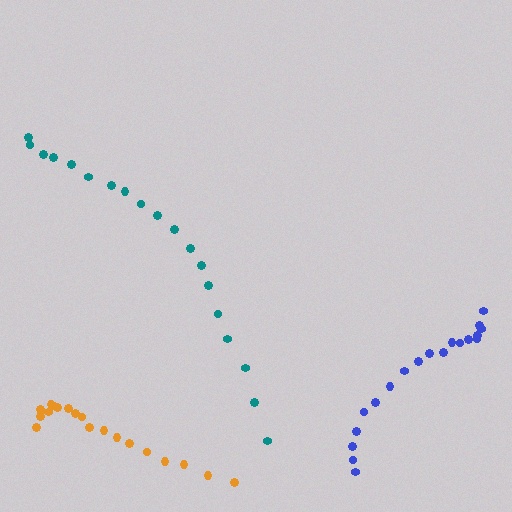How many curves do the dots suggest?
There are 3 distinct paths.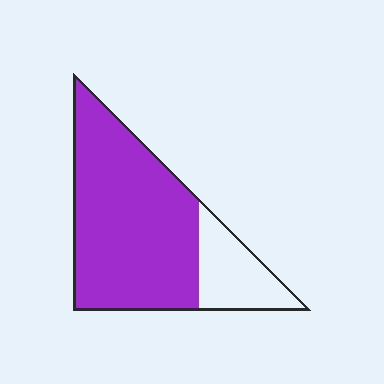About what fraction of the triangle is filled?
About four fifths (4/5).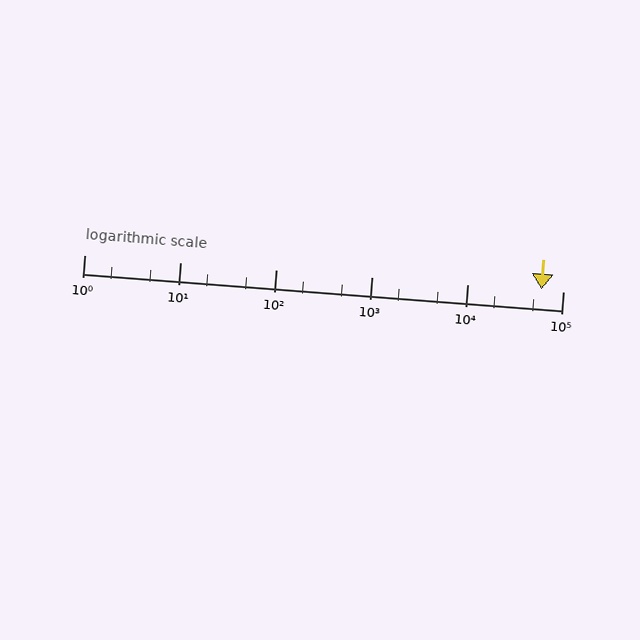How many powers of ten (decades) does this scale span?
The scale spans 5 decades, from 1 to 100000.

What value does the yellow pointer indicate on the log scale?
The pointer indicates approximately 60000.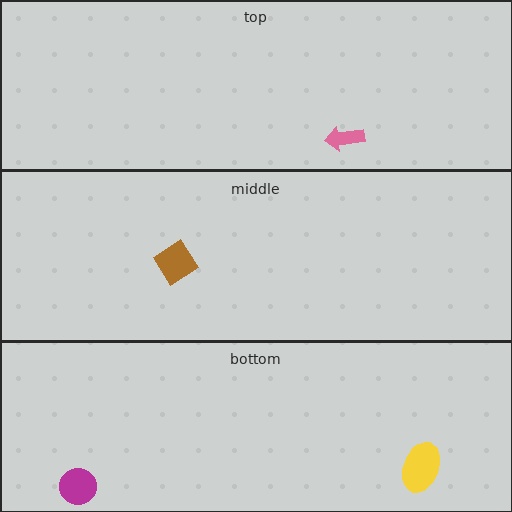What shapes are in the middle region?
The brown diamond.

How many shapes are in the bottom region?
2.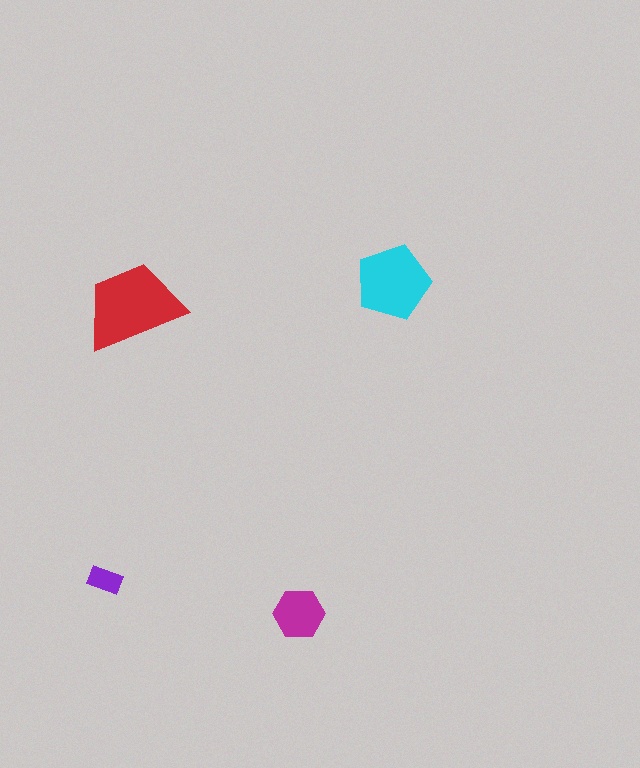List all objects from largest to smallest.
The red trapezoid, the cyan pentagon, the magenta hexagon, the purple rectangle.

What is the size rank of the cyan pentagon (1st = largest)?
2nd.